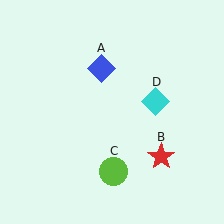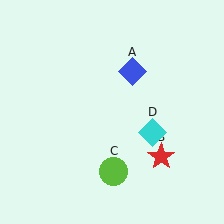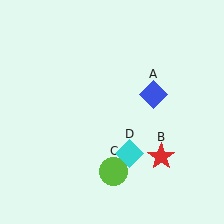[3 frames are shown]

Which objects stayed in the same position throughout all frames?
Red star (object B) and lime circle (object C) remained stationary.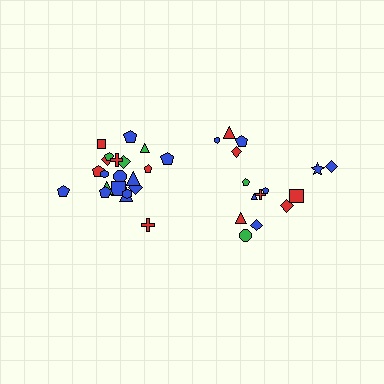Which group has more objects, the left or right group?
The left group.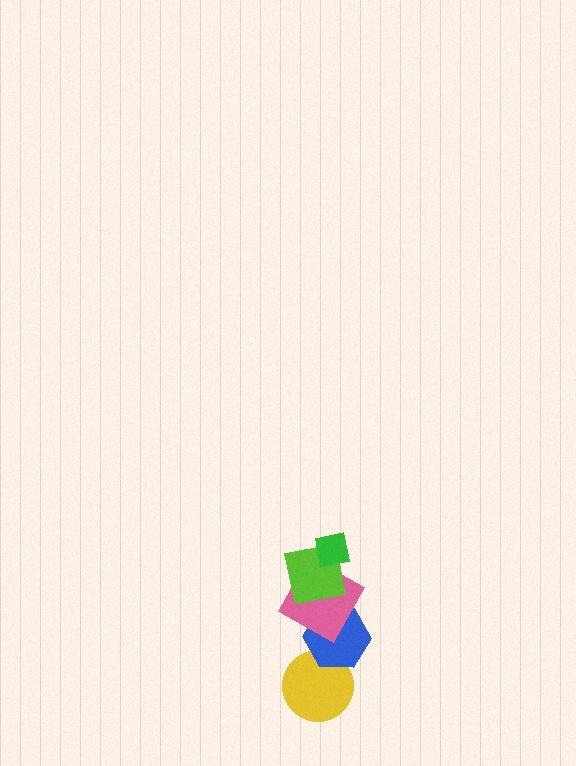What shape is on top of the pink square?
The lime square is on top of the pink square.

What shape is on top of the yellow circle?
The blue hexagon is on top of the yellow circle.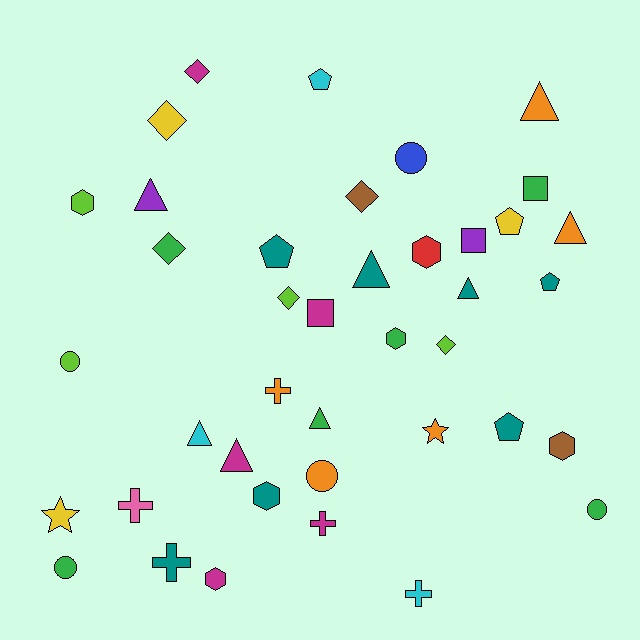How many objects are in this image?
There are 40 objects.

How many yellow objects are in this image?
There are 3 yellow objects.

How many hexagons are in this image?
There are 6 hexagons.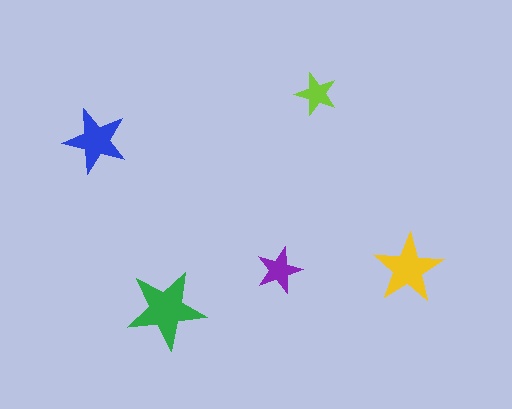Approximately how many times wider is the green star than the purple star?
About 1.5 times wider.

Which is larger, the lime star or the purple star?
The purple one.